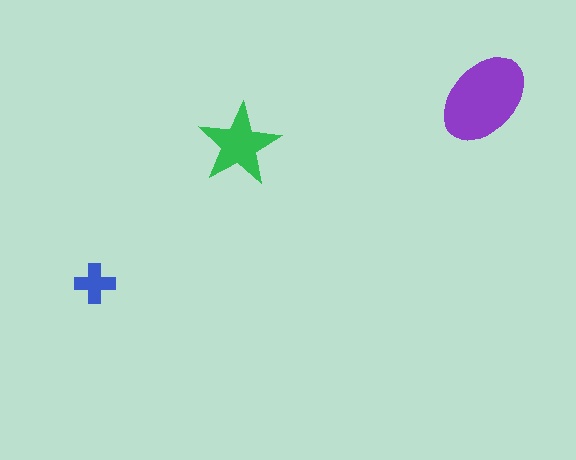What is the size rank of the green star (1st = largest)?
2nd.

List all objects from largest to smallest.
The purple ellipse, the green star, the blue cross.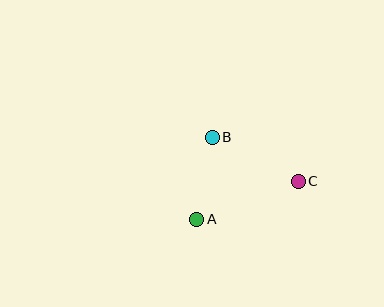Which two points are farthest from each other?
Points A and C are farthest from each other.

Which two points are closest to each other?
Points A and B are closest to each other.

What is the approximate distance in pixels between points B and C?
The distance between B and C is approximately 97 pixels.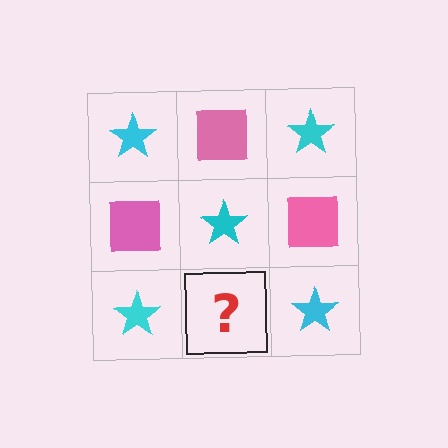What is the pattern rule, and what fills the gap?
The rule is that it alternates cyan star and pink square in a checkerboard pattern. The gap should be filled with a pink square.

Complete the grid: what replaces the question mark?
The question mark should be replaced with a pink square.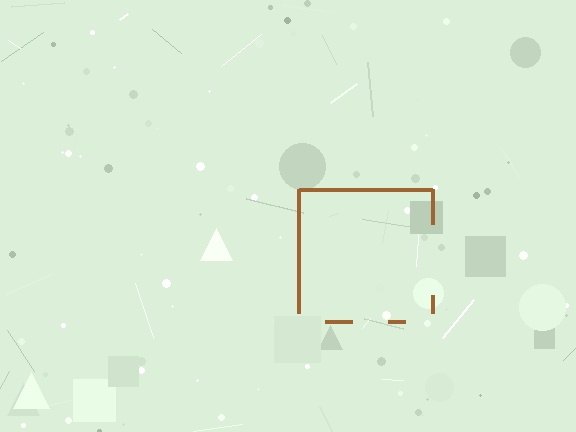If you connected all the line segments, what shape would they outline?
They would outline a square.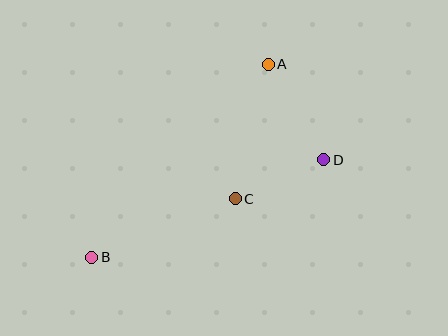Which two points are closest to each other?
Points C and D are closest to each other.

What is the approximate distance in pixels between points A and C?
The distance between A and C is approximately 138 pixels.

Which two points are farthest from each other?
Points A and B are farthest from each other.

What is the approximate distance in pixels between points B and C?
The distance between B and C is approximately 155 pixels.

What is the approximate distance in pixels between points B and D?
The distance between B and D is approximately 252 pixels.